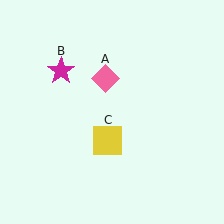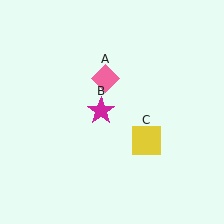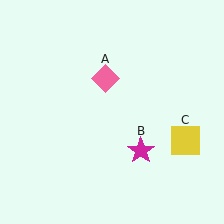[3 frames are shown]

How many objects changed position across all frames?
2 objects changed position: magenta star (object B), yellow square (object C).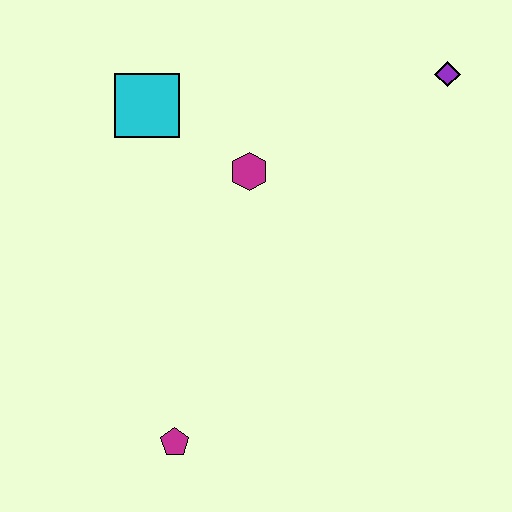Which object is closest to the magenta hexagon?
The cyan square is closest to the magenta hexagon.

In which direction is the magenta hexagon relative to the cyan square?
The magenta hexagon is to the right of the cyan square.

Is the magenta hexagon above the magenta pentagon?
Yes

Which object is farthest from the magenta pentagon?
The purple diamond is farthest from the magenta pentagon.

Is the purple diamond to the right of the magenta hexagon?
Yes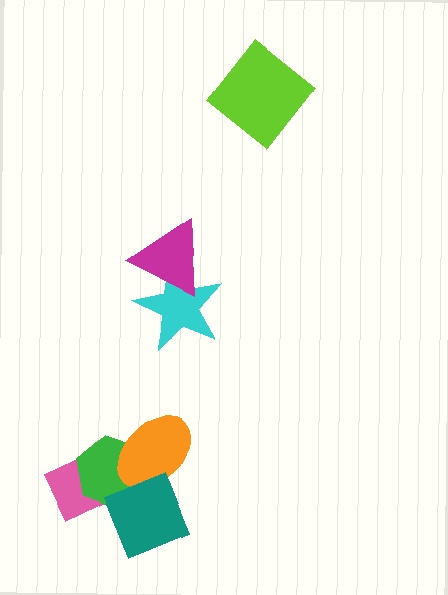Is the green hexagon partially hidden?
Yes, it is partially covered by another shape.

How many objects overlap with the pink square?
1 object overlaps with the pink square.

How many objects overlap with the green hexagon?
3 objects overlap with the green hexagon.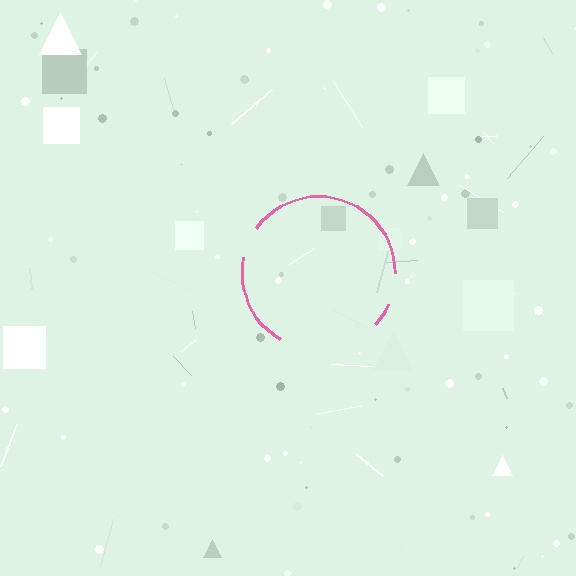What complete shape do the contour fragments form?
The contour fragments form a circle.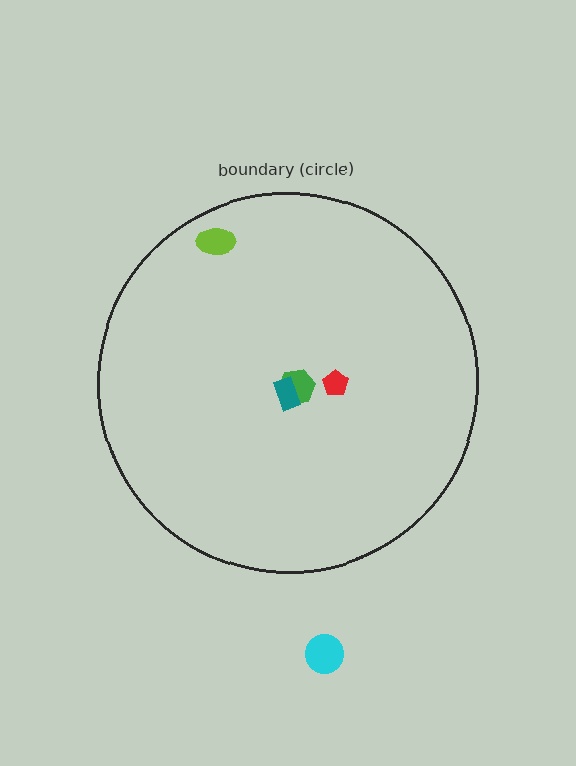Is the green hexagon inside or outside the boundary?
Inside.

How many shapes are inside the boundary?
4 inside, 1 outside.